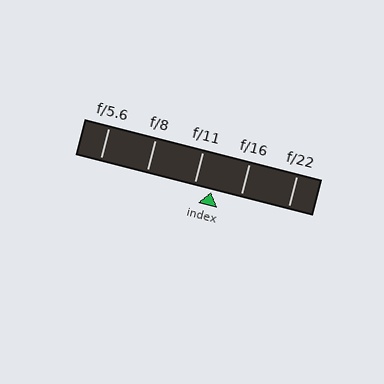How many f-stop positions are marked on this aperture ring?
There are 5 f-stop positions marked.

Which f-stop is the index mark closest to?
The index mark is closest to f/11.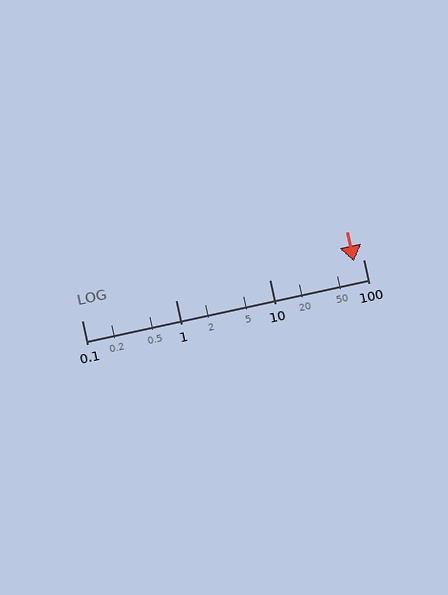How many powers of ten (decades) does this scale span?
The scale spans 3 decades, from 0.1 to 100.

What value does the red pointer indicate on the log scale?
The pointer indicates approximately 79.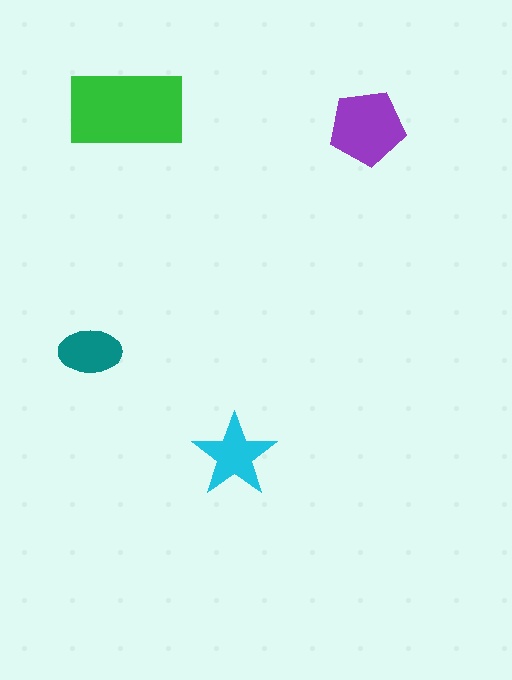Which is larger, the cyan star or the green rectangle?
The green rectangle.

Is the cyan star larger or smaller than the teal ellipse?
Larger.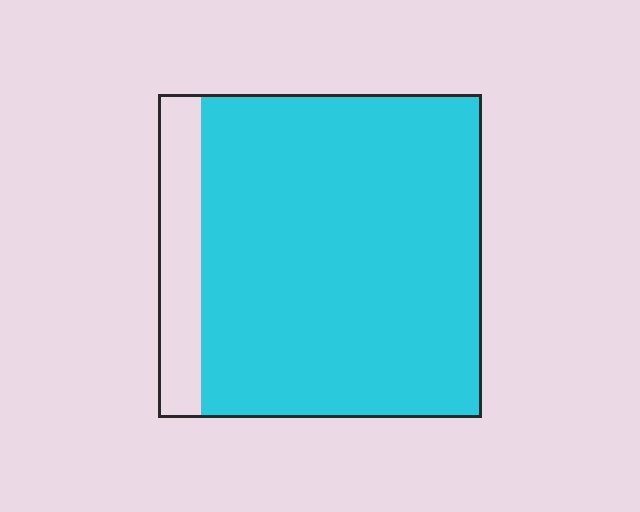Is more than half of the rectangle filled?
Yes.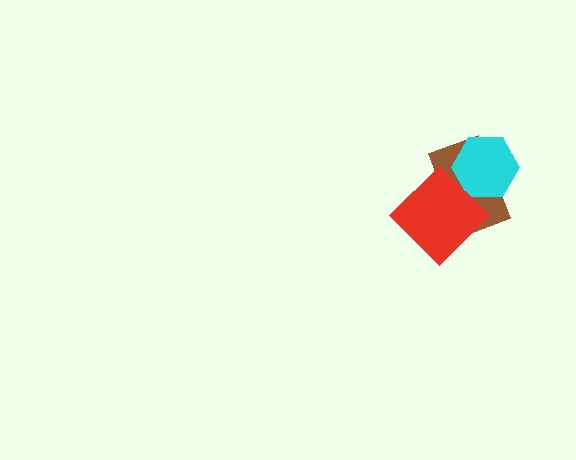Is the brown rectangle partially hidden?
Yes, it is partially covered by another shape.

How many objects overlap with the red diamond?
2 objects overlap with the red diamond.